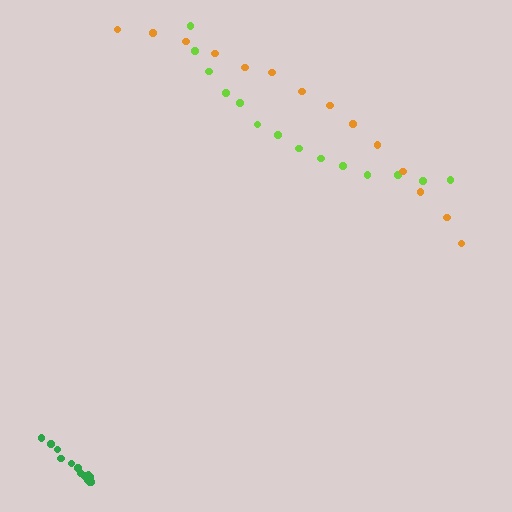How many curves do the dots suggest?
There are 3 distinct paths.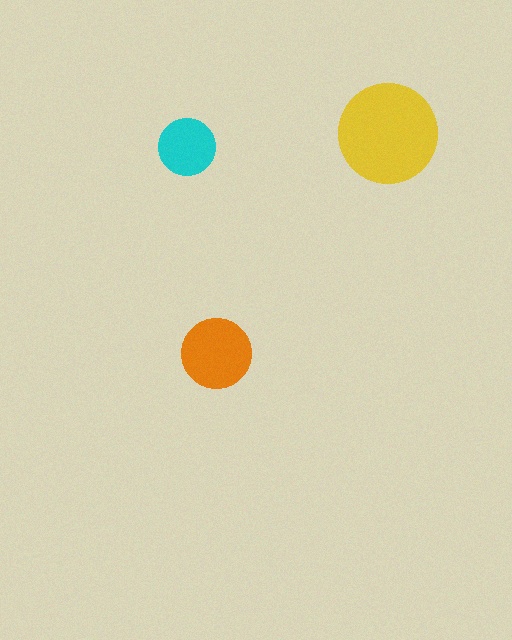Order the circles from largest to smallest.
the yellow one, the orange one, the cyan one.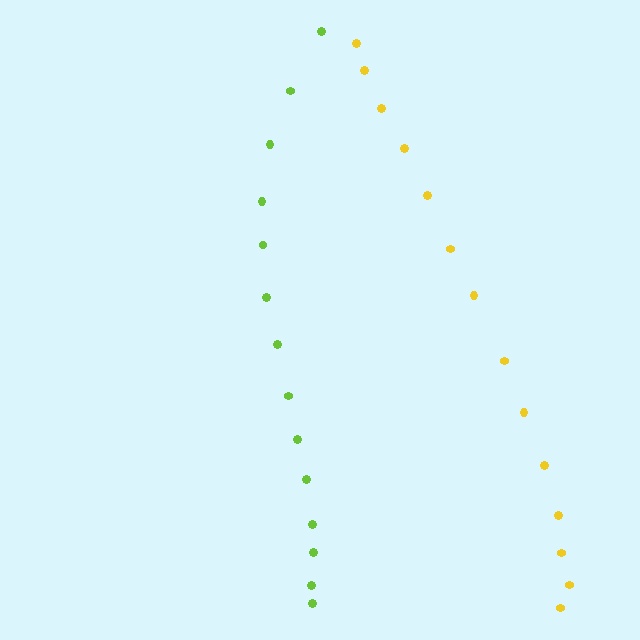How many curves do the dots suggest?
There are 2 distinct paths.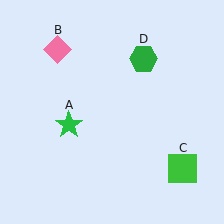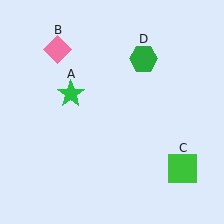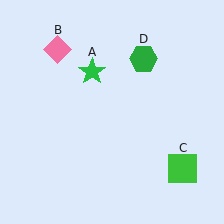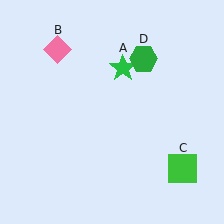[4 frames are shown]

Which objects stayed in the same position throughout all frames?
Pink diamond (object B) and green square (object C) and green hexagon (object D) remained stationary.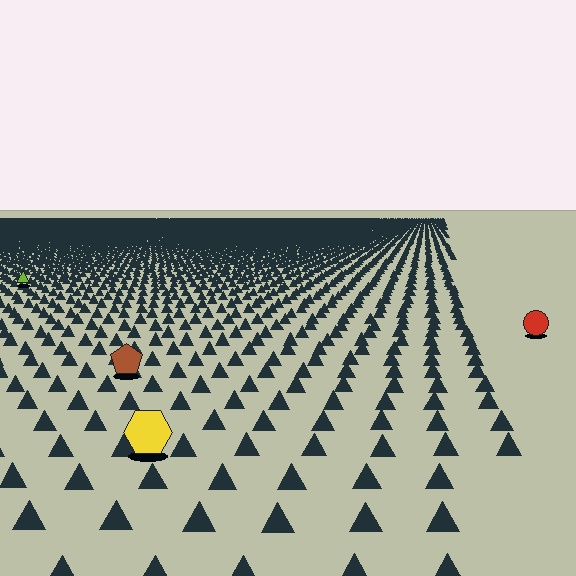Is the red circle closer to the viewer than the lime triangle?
Yes. The red circle is closer — you can tell from the texture gradient: the ground texture is coarser near it.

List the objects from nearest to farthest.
From nearest to farthest: the yellow hexagon, the brown pentagon, the red circle, the lime triangle.